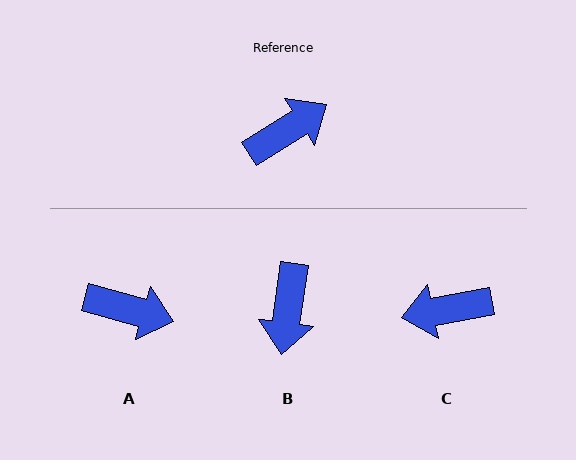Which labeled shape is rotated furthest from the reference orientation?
C, about 158 degrees away.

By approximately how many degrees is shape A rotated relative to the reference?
Approximately 48 degrees clockwise.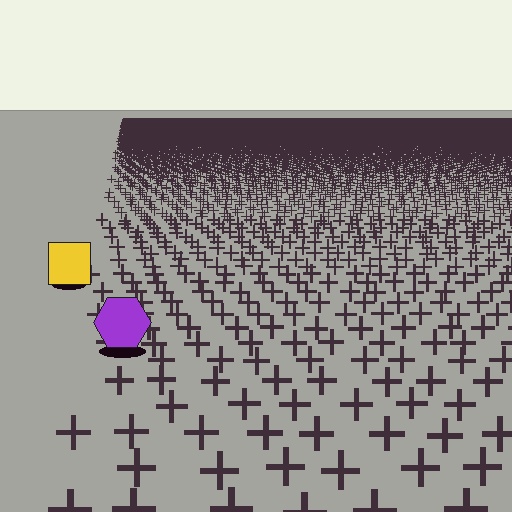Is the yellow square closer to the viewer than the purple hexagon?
No. The purple hexagon is closer — you can tell from the texture gradient: the ground texture is coarser near it.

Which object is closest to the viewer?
The purple hexagon is closest. The texture marks near it are larger and more spread out.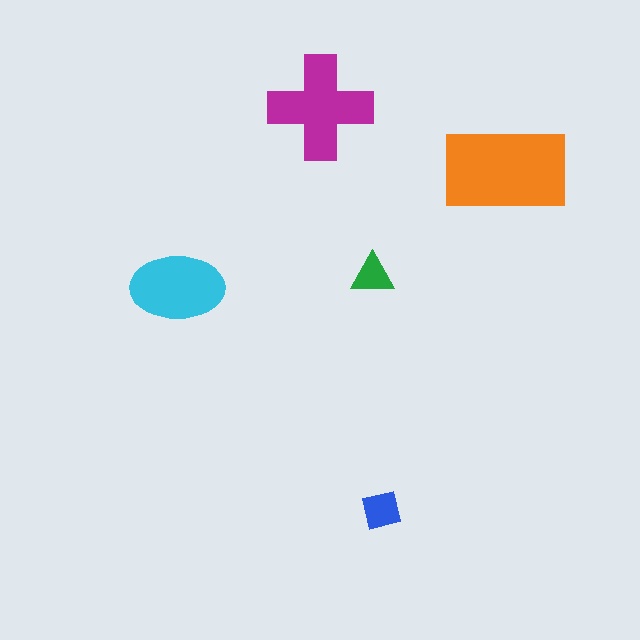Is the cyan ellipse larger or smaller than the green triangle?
Larger.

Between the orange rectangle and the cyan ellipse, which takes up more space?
The orange rectangle.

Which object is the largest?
The orange rectangle.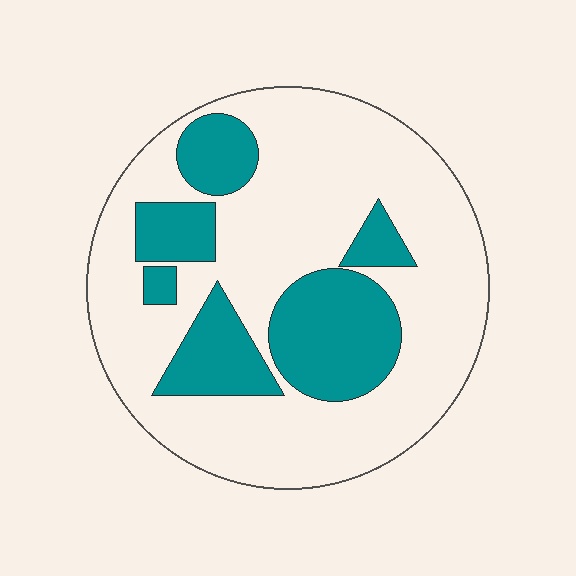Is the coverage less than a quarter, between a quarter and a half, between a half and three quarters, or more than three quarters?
Between a quarter and a half.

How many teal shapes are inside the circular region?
6.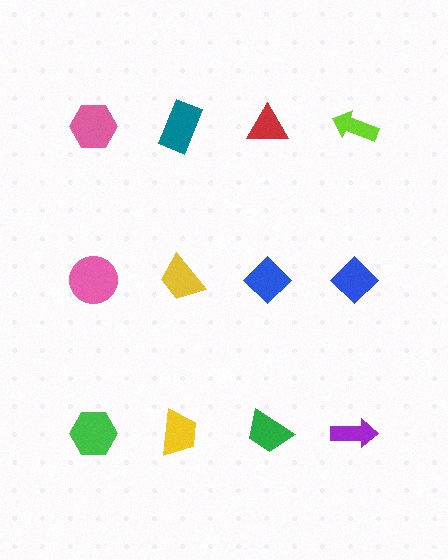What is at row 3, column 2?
A yellow trapezoid.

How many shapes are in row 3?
4 shapes.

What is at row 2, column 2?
A yellow trapezoid.